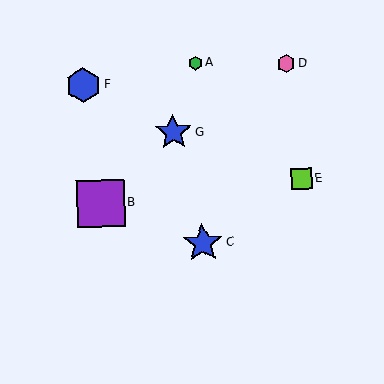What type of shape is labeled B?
Shape B is a purple square.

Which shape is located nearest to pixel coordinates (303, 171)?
The lime square (labeled E) at (301, 178) is nearest to that location.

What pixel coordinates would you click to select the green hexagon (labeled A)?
Click at (195, 63) to select the green hexagon A.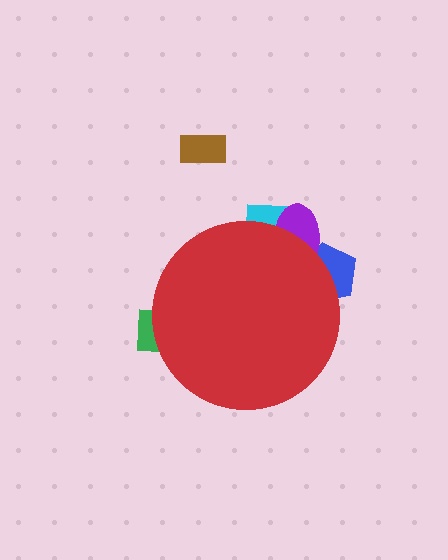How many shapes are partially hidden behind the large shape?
4 shapes are partially hidden.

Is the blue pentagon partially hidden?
Yes, the blue pentagon is partially hidden behind the red circle.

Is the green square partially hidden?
Yes, the green square is partially hidden behind the red circle.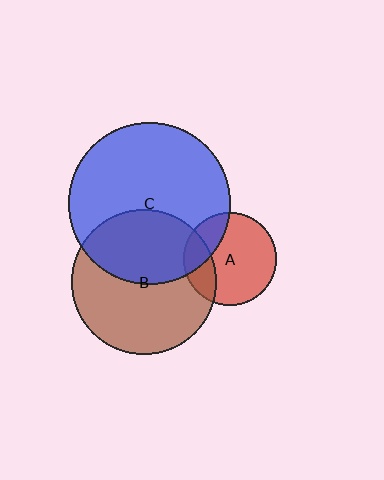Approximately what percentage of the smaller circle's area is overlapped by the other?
Approximately 25%.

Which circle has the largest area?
Circle C (blue).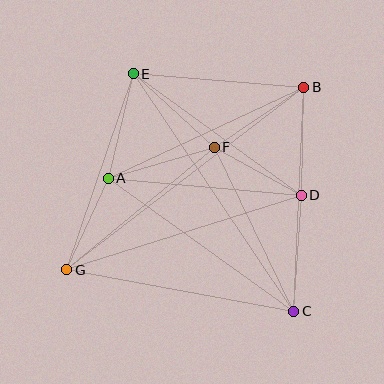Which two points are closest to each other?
Points D and F are closest to each other.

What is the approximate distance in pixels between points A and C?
The distance between A and C is approximately 228 pixels.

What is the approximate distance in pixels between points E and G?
The distance between E and G is approximately 207 pixels.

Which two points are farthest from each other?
Points B and G are farthest from each other.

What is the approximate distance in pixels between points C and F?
The distance between C and F is approximately 182 pixels.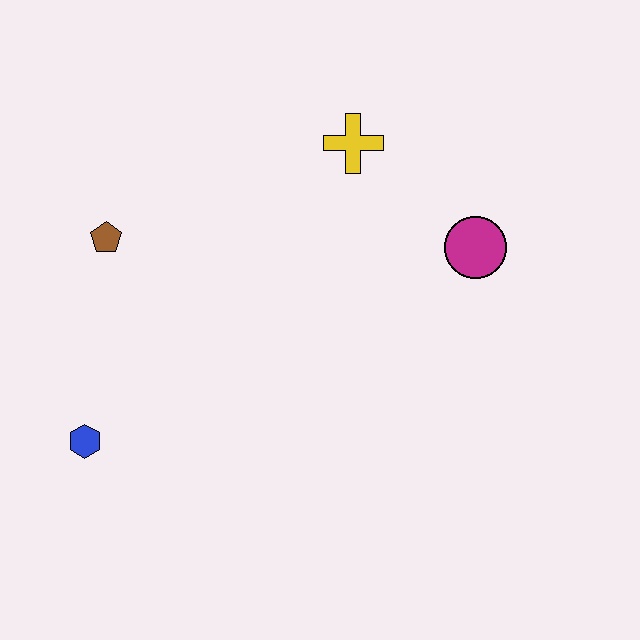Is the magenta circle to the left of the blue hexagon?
No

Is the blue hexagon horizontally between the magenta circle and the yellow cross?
No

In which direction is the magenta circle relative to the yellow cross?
The magenta circle is to the right of the yellow cross.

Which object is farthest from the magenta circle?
The blue hexagon is farthest from the magenta circle.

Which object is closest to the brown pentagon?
The blue hexagon is closest to the brown pentagon.